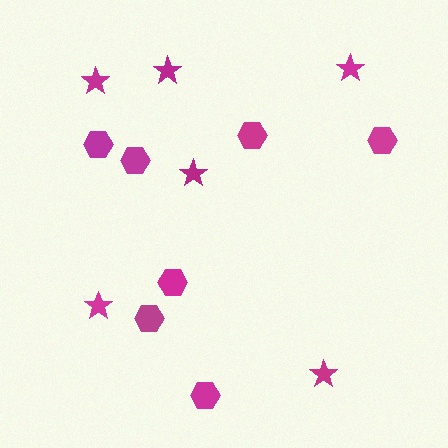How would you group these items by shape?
There are 2 groups: one group of stars (6) and one group of hexagons (7).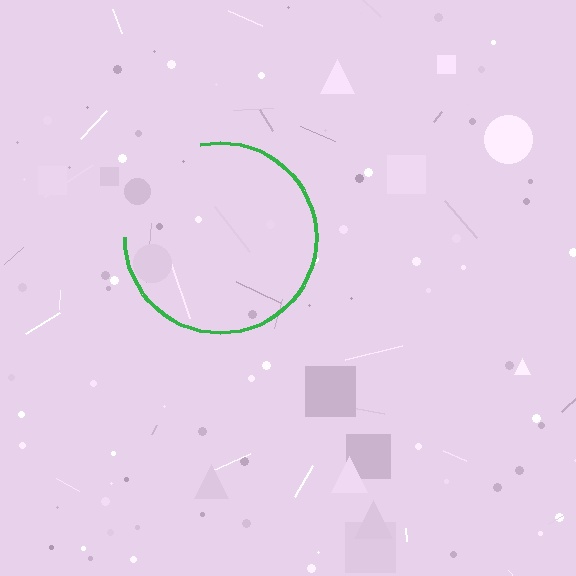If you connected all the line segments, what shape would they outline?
They would outline a circle.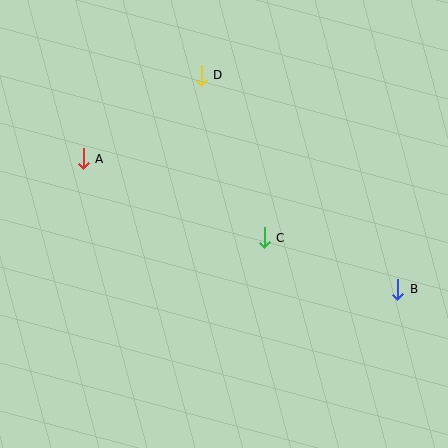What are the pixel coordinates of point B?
Point B is at (398, 289).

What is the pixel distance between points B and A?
The distance between B and A is 341 pixels.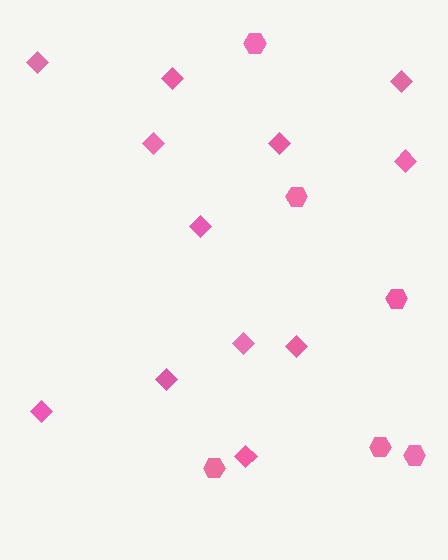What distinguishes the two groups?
There are 2 groups: one group of hexagons (6) and one group of diamonds (12).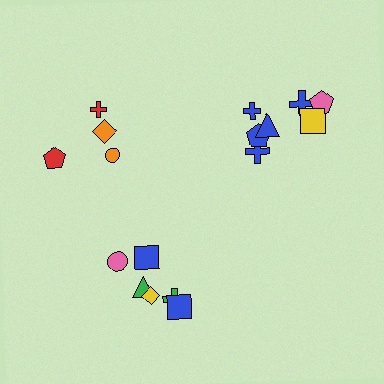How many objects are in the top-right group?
There are 7 objects.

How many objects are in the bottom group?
There are 6 objects.